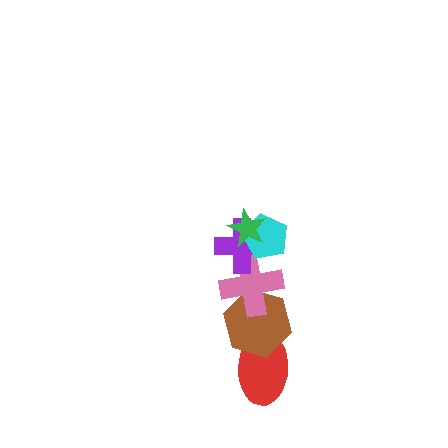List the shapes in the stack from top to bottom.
From top to bottom: the green star, the cyan pentagon, the purple cross, the pink cross, the brown hexagon, the red ellipse.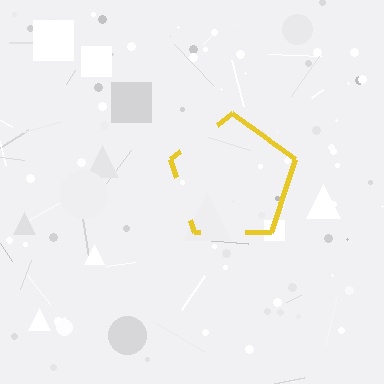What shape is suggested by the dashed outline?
The dashed outline suggests a pentagon.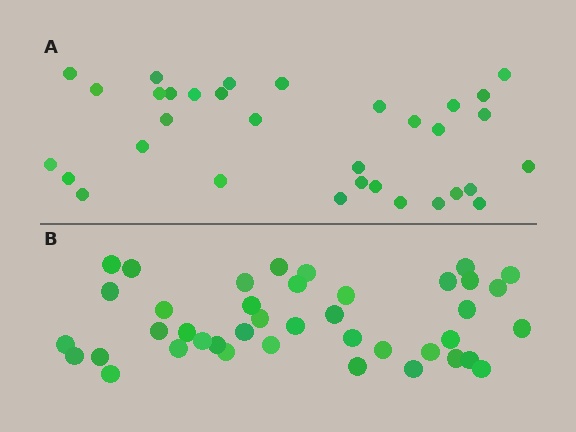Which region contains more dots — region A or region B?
Region B (the bottom region) has more dots.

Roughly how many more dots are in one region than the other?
Region B has roughly 8 or so more dots than region A.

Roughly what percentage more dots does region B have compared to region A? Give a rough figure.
About 25% more.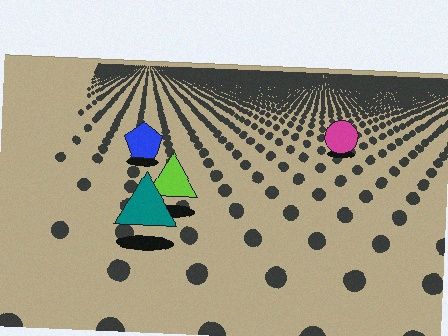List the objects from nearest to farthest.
From nearest to farthest: the teal triangle, the lime triangle, the blue pentagon, the magenta circle.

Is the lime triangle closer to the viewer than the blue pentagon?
Yes. The lime triangle is closer — you can tell from the texture gradient: the ground texture is coarser near it.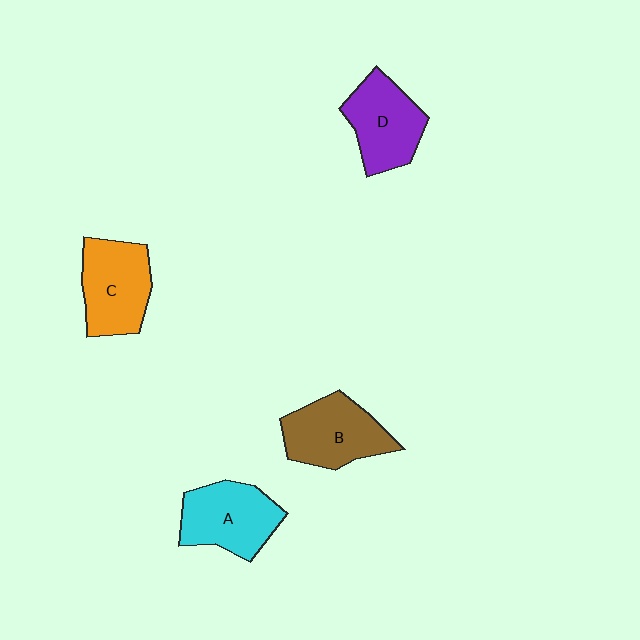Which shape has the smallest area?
Shape D (purple).